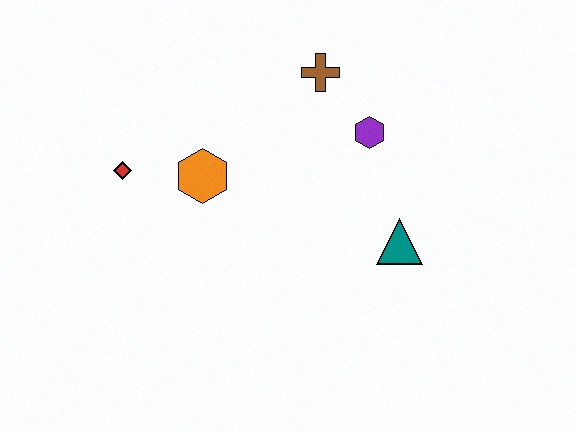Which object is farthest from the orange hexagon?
The teal triangle is farthest from the orange hexagon.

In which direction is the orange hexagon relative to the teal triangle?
The orange hexagon is to the left of the teal triangle.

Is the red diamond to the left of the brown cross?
Yes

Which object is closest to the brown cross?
The purple hexagon is closest to the brown cross.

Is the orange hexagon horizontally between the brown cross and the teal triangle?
No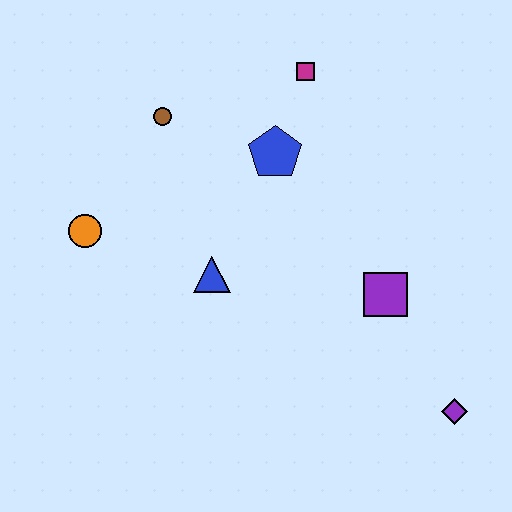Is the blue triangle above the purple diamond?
Yes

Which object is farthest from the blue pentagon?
The purple diamond is farthest from the blue pentagon.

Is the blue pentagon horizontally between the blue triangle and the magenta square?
Yes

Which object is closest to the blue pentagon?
The magenta square is closest to the blue pentagon.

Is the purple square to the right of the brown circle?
Yes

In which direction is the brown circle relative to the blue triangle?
The brown circle is above the blue triangle.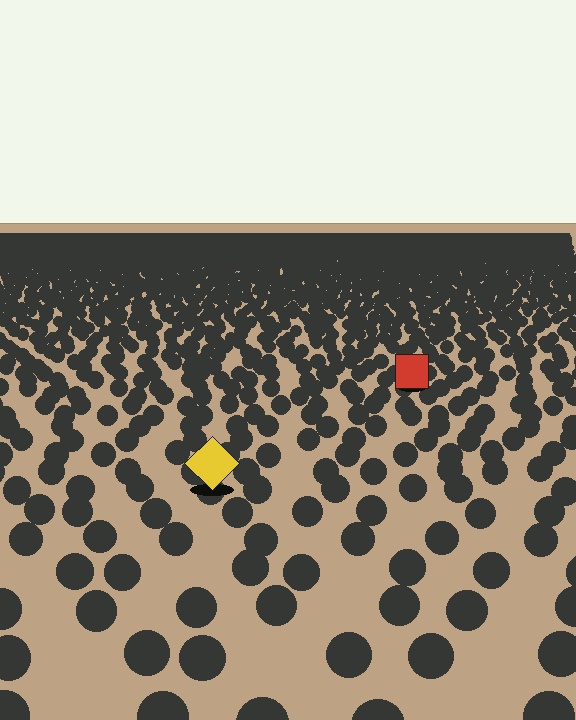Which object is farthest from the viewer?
The red square is farthest from the viewer. It appears smaller and the ground texture around it is denser.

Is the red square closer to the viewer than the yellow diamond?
No. The yellow diamond is closer — you can tell from the texture gradient: the ground texture is coarser near it.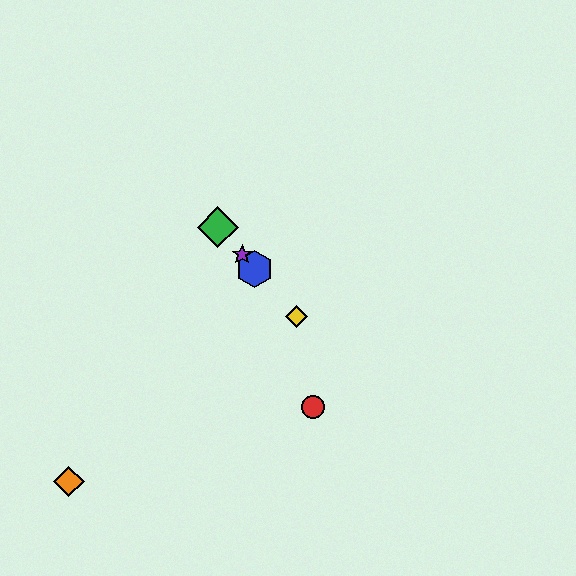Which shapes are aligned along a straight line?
The blue hexagon, the green diamond, the yellow diamond, the purple star are aligned along a straight line.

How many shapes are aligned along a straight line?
4 shapes (the blue hexagon, the green diamond, the yellow diamond, the purple star) are aligned along a straight line.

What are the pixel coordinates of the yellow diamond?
The yellow diamond is at (297, 316).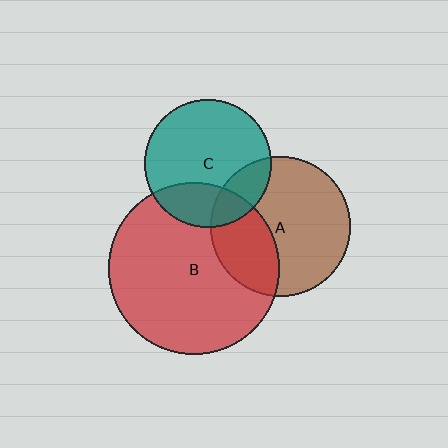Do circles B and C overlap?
Yes.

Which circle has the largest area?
Circle B (red).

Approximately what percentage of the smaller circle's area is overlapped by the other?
Approximately 25%.